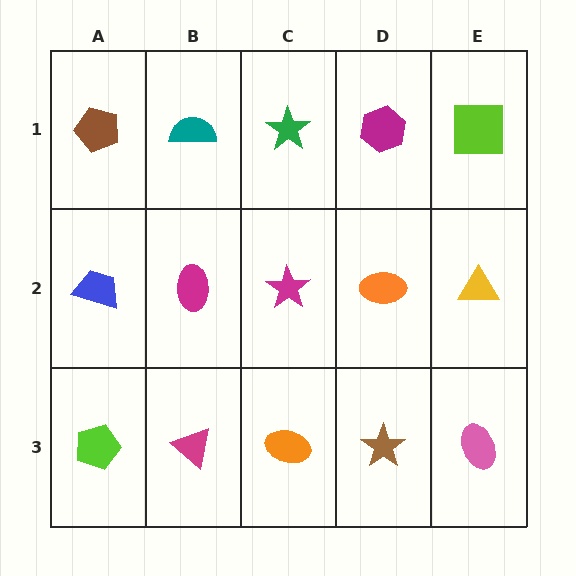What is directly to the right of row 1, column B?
A green star.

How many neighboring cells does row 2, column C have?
4.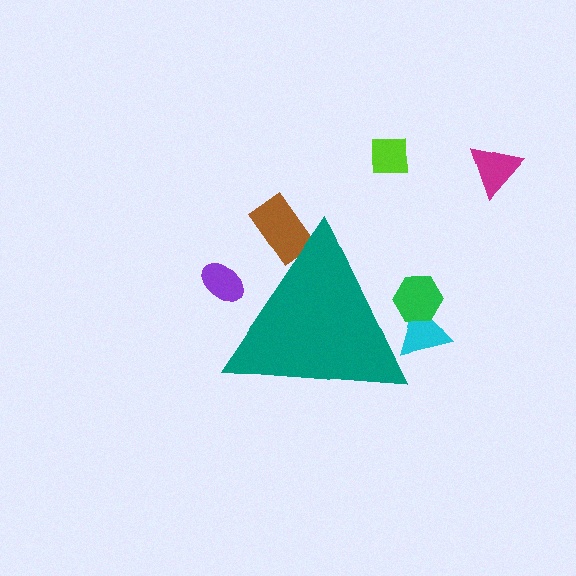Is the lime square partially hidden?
No, the lime square is fully visible.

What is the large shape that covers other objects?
A teal triangle.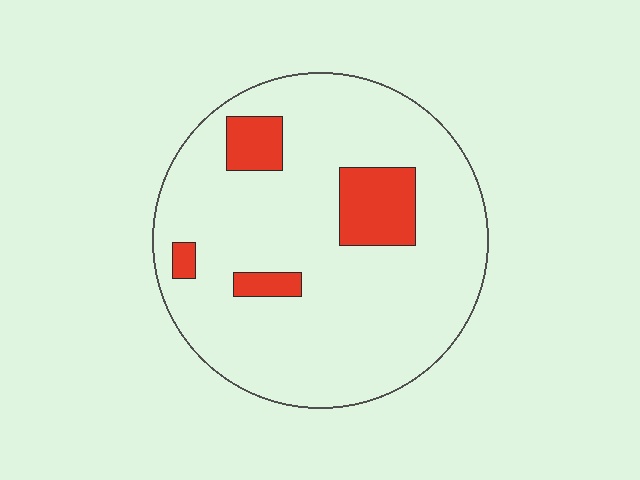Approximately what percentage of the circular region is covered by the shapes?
Approximately 15%.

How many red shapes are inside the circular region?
4.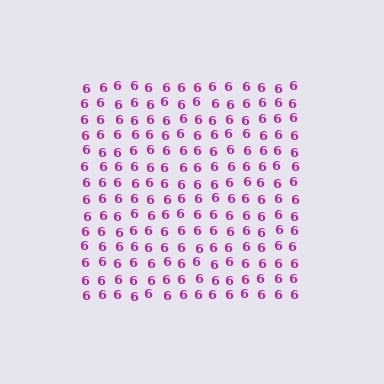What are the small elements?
The small elements are digit 6's.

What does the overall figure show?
The overall figure shows a square.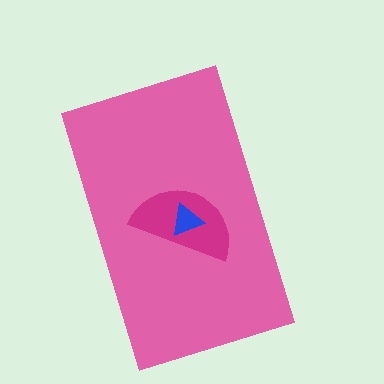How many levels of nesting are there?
3.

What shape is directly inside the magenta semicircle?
The blue triangle.